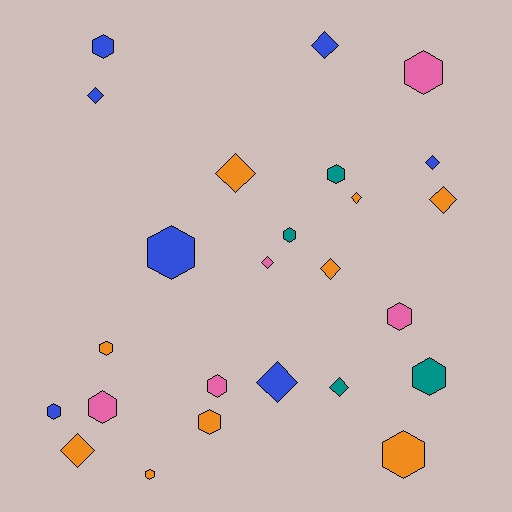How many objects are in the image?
There are 25 objects.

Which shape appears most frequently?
Hexagon, with 14 objects.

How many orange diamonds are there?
There are 5 orange diamonds.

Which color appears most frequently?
Orange, with 9 objects.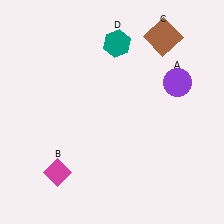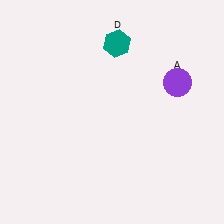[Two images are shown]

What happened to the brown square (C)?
The brown square (C) was removed in Image 2. It was in the top-right area of Image 1.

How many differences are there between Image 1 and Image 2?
There are 2 differences between the two images.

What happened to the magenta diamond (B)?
The magenta diamond (B) was removed in Image 2. It was in the bottom-left area of Image 1.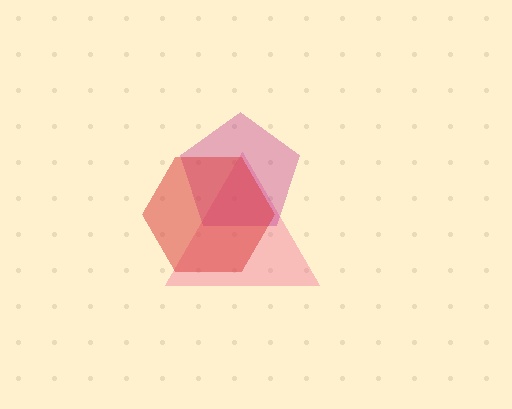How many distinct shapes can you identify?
There are 3 distinct shapes: a pink triangle, a magenta pentagon, a red hexagon.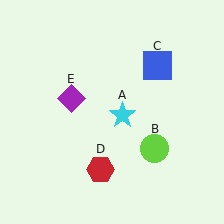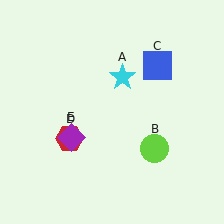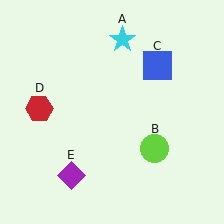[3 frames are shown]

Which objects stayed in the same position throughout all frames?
Lime circle (object B) and blue square (object C) remained stationary.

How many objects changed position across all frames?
3 objects changed position: cyan star (object A), red hexagon (object D), purple diamond (object E).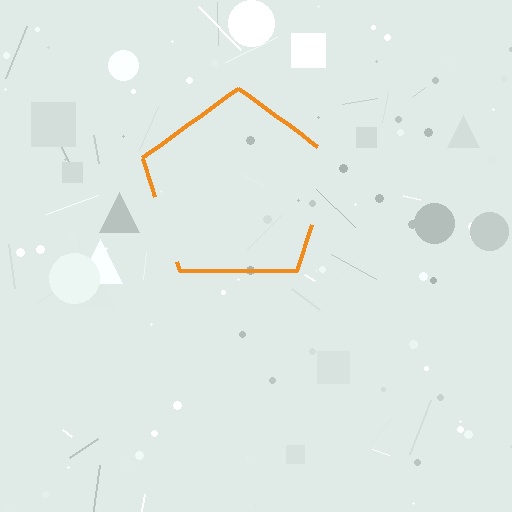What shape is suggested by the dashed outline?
The dashed outline suggests a pentagon.